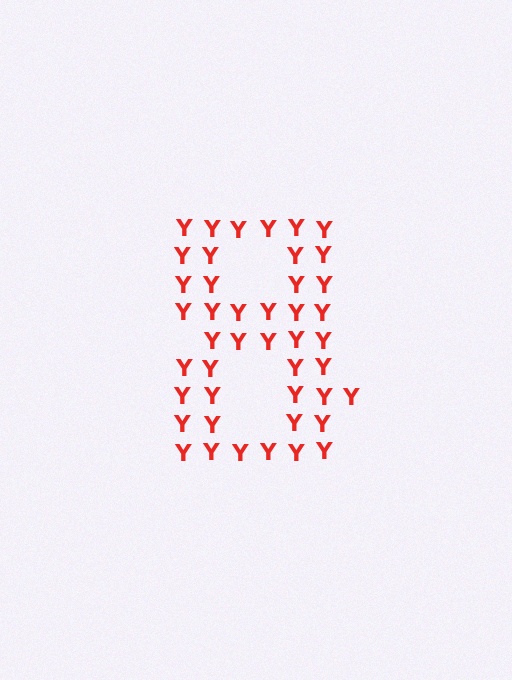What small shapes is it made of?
It is made of small letter Y's.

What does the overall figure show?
The overall figure shows the digit 8.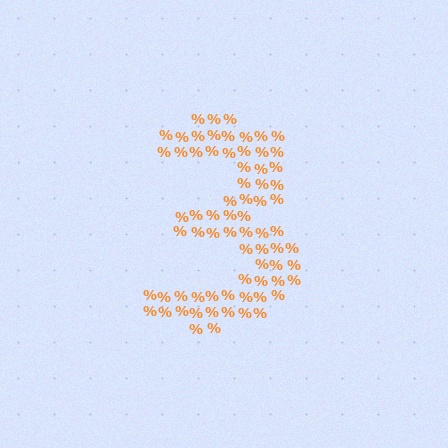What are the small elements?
The small elements are percent signs.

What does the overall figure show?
The overall figure shows the digit 3.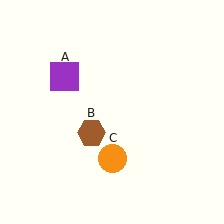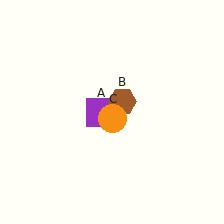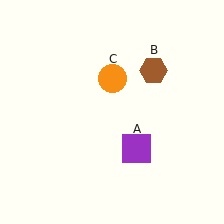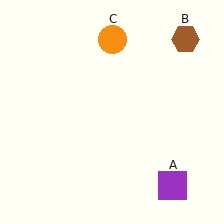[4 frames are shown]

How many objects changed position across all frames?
3 objects changed position: purple square (object A), brown hexagon (object B), orange circle (object C).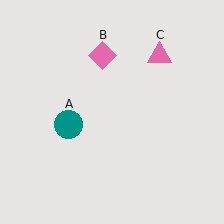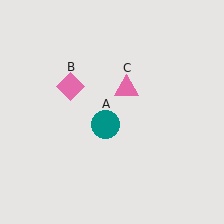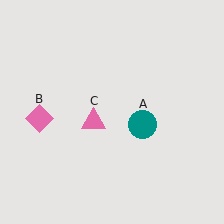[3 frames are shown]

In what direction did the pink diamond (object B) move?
The pink diamond (object B) moved down and to the left.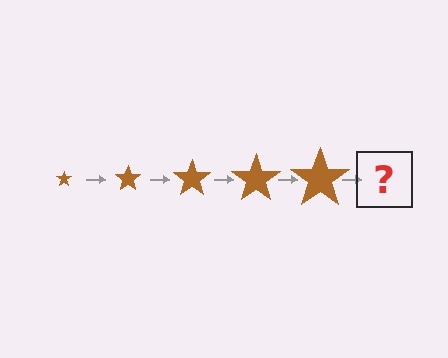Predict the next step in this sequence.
The next step is a brown star, larger than the previous one.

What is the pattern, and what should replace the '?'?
The pattern is that the star gets progressively larger each step. The '?' should be a brown star, larger than the previous one.